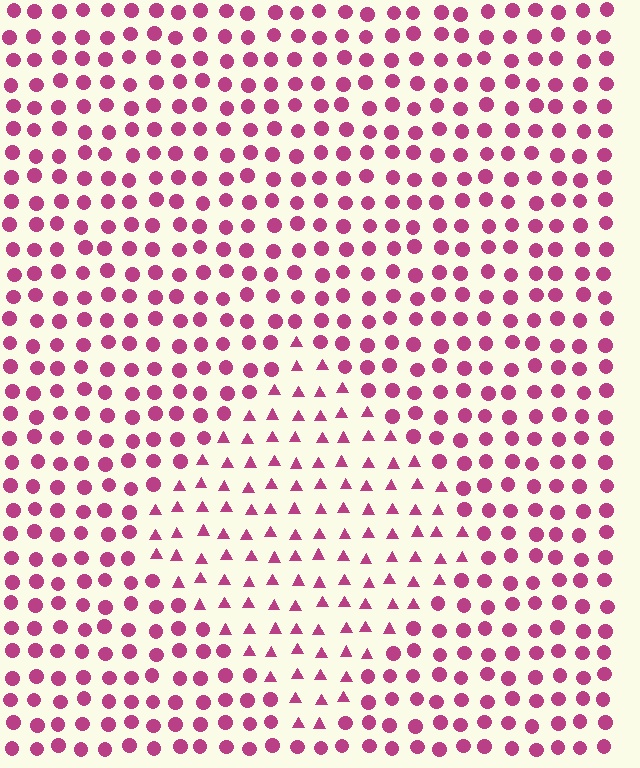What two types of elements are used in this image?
The image uses triangles inside the diamond region and circles outside it.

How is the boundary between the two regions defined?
The boundary is defined by a change in element shape: triangles inside vs. circles outside. All elements share the same color and spacing.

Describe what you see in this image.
The image is filled with small magenta elements arranged in a uniform grid. A diamond-shaped region contains triangles, while the surrounding area contains circles. The boundary is defined purely by the change in element shape.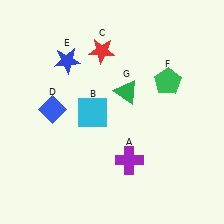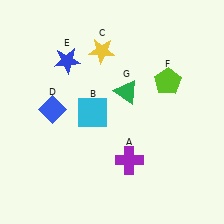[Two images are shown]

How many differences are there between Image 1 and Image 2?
There are 2 differences between the two images.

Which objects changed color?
C changed from red to yellow. F changed from green to lime.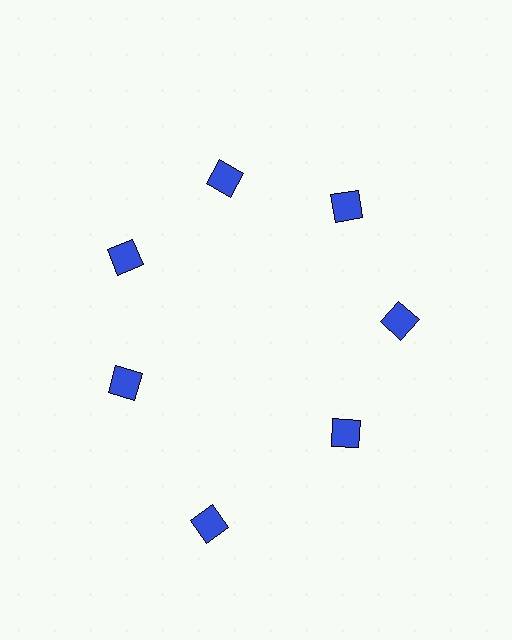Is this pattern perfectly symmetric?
No. The 7 blue diamonds are arranged in a ring, but one element near the 6 o'clock position is pushed outward from the center, breaking the 7-fold rotational symmetry.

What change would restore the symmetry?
The symmetry would be restored by moving it inward, back onto the ring so that all 7 diamonds sit at equal angles and equal distance from the center.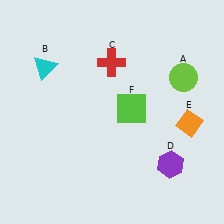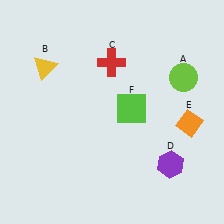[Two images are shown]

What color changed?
The triangle (B) changed from cyan in Image 1 to yellow in Image 2.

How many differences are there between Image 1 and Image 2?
There is 1 difference between the two images.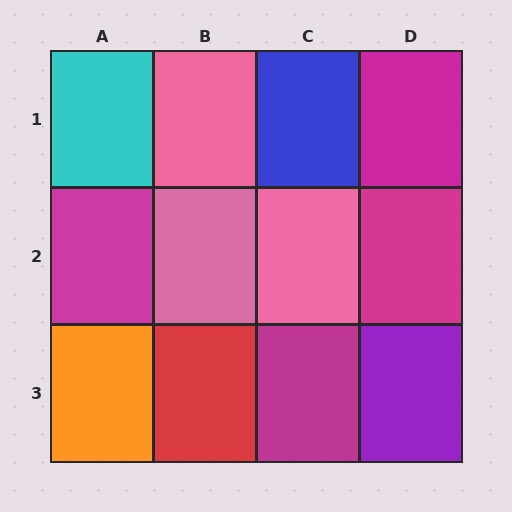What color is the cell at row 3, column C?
Magenta.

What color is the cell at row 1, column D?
Magenta.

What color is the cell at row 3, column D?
Purple.